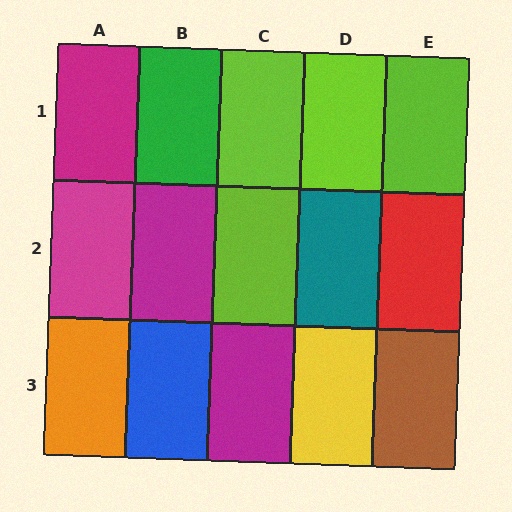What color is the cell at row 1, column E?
Lime.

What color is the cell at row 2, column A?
Magenta.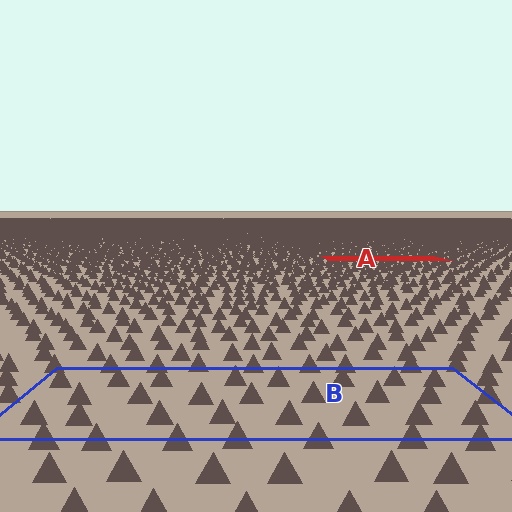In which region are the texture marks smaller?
The texture marks are smaller in region A, because it is farther away.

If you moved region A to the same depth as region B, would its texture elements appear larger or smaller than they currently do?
They would appear larger. At a closer depth, the same texture elements are projected at a bigger on-screen size.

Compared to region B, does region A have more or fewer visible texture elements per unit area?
Region A has more texture elements per unit area — they are packed more densely because it is farther away.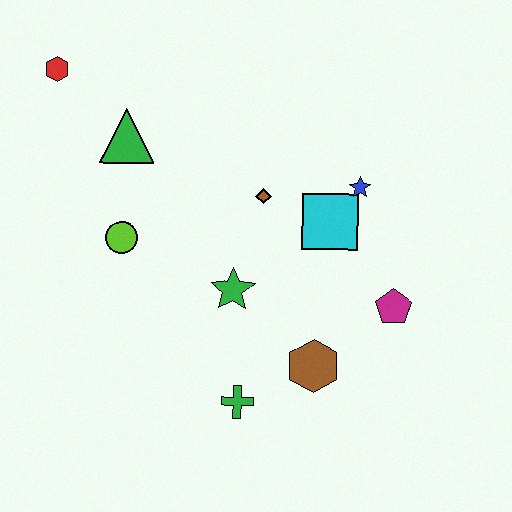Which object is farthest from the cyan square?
The red hexagon is farthest from the cyan square.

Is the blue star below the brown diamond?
No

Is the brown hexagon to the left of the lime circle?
No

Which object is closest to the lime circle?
The green triangle is closest to the lime circle.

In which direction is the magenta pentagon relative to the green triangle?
The magenta pentagon is to the right of the green triangle.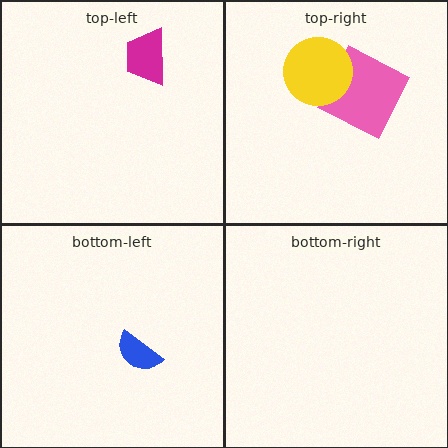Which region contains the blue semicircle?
The bottom-left region.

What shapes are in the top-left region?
The magenta trapezoid.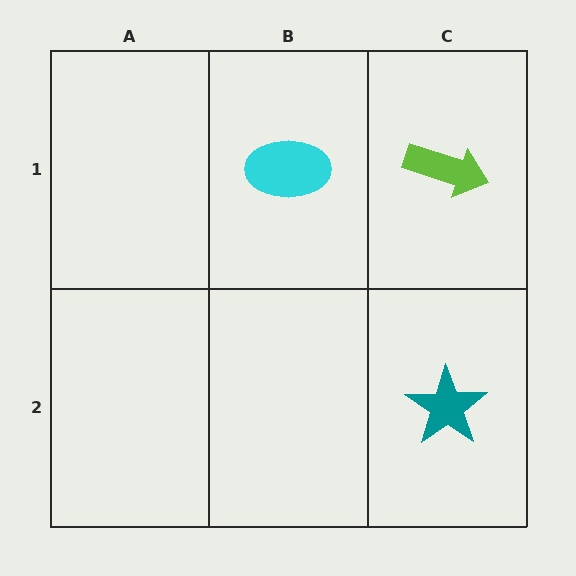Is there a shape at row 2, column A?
No, that cell is empty.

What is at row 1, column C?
A lime arrow.